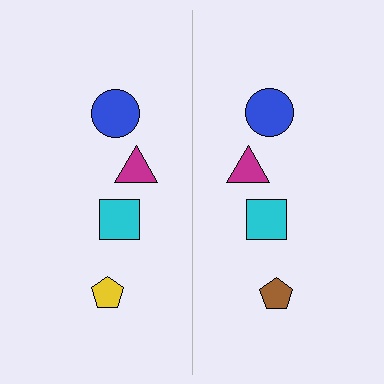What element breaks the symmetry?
The brown pentagon on the right side breaks the symmetry — its mirror counterpart is yellow.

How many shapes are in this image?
There are 8 shapes in this image.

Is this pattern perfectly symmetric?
No, the pattern is not perfectly symmetric. The brown pentagon on the right side breaks the symmetry — its mirror counterpart is yellow.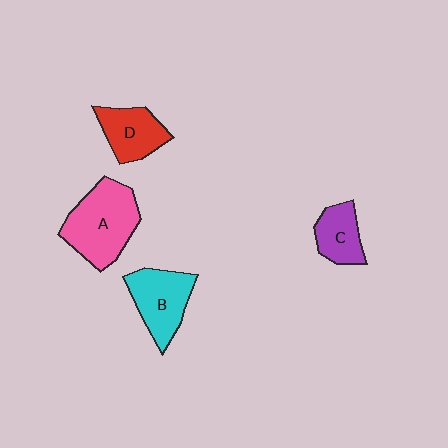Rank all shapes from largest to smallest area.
From largest to smallest: A (pink), B (cyan), D (red), C (purple).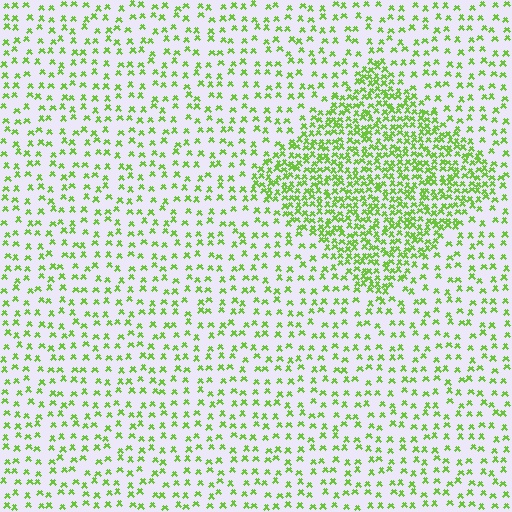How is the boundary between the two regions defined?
The boundary is defined by a change in element density (approximately 2.5x ratio). All elements are the same color, size, and shape.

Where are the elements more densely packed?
The elements are more densely packed inside the diamond boundary.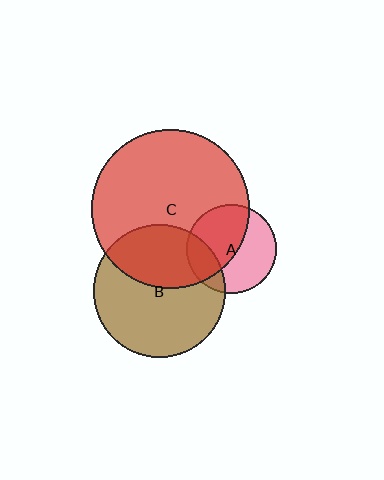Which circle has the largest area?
Circle C (red).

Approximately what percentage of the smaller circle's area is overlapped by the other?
Approximately 55%.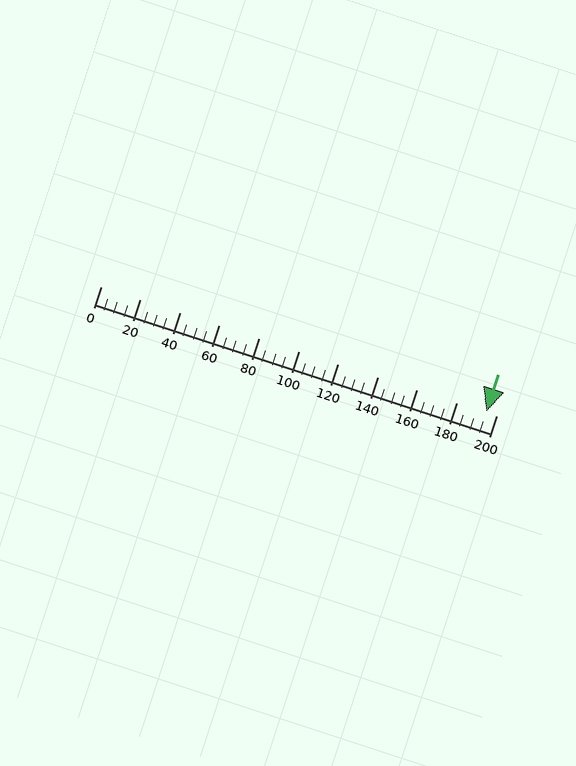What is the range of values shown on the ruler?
The ruler shows values from 0 to 200.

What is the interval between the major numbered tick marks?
The major tick marks are spaced 20 units apart.